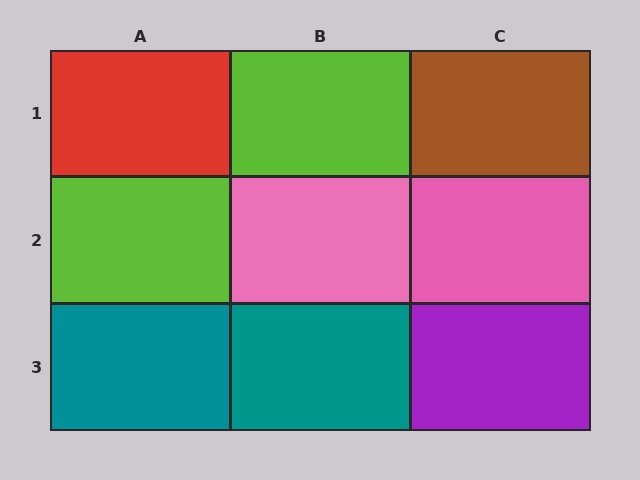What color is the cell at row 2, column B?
Pink.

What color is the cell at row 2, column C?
Pink.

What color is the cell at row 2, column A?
Lime.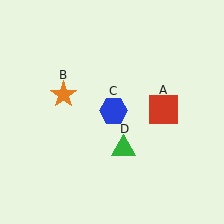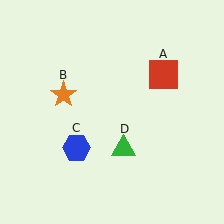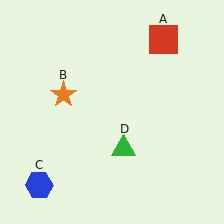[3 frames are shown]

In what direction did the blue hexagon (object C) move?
The blue hexagon (object C) moved down and to the left.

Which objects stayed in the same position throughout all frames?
Orange star (object B) and green triangle (object D) remained stationary.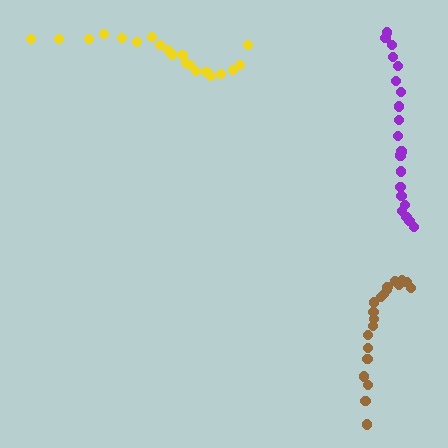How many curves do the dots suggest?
There are 3 distinct paths.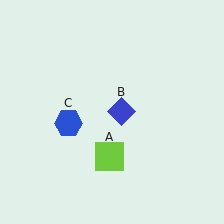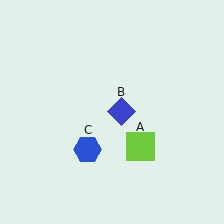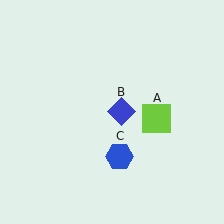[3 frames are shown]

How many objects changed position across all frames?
2 objects changed position: lime square (object A), blue hexagon (object C).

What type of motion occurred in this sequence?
The lime square (object A), blue hexagon (object C) rotated counterclockwise around the center of the scene.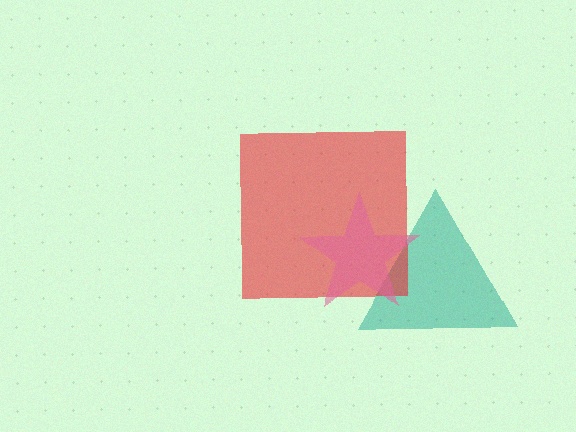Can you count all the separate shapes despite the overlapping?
Yes, there are 3 separate shapes.